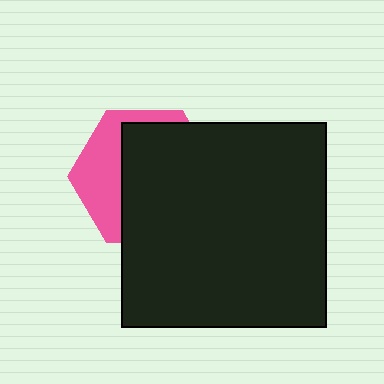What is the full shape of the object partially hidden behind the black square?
The partially hidden object is a pink hexagon.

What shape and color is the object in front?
The object in front is a black square.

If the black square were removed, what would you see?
You would see the complete pink hexagon.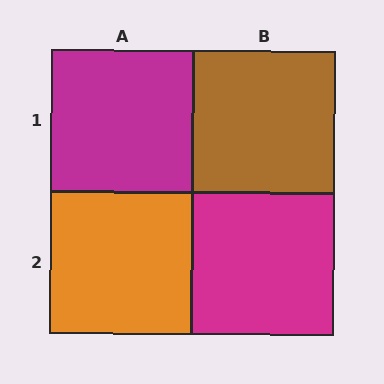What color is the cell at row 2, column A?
Orange.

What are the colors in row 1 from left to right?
Magenta, brown.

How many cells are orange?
1 cell is orange.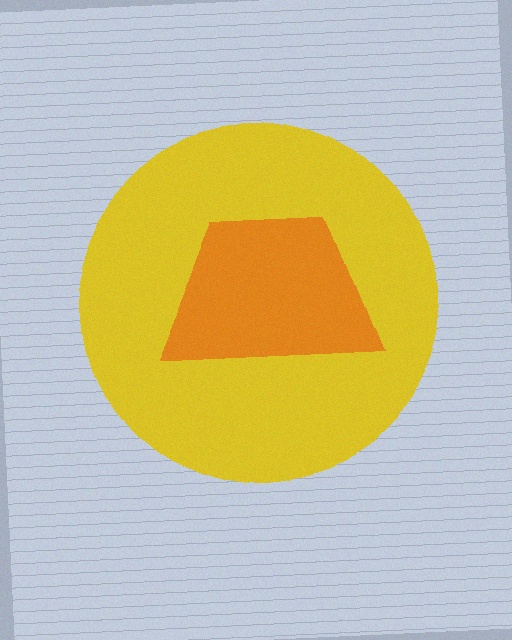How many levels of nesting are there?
2.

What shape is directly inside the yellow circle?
The orange trapezoid.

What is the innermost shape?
The orange trapezoid.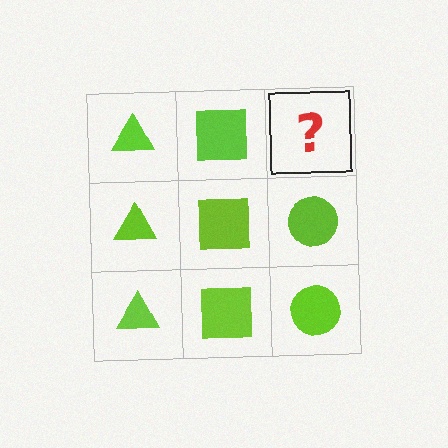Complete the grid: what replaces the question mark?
The question mark should be replaced with a lime circle.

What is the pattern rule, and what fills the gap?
The rule is that each column has a consistent shape. The gap should be filled with a lime circle.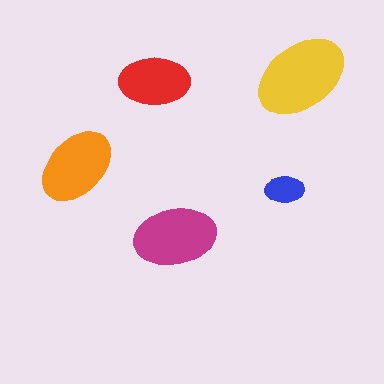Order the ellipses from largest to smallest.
the yellow one, the magenta one, the orange one, the red one, the blue one.